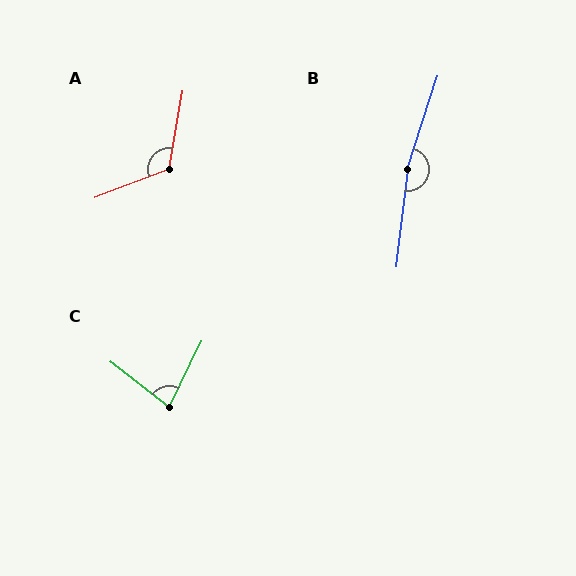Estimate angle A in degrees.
Approximately 120 degrees.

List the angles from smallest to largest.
C (78°), A (120°), B (168°).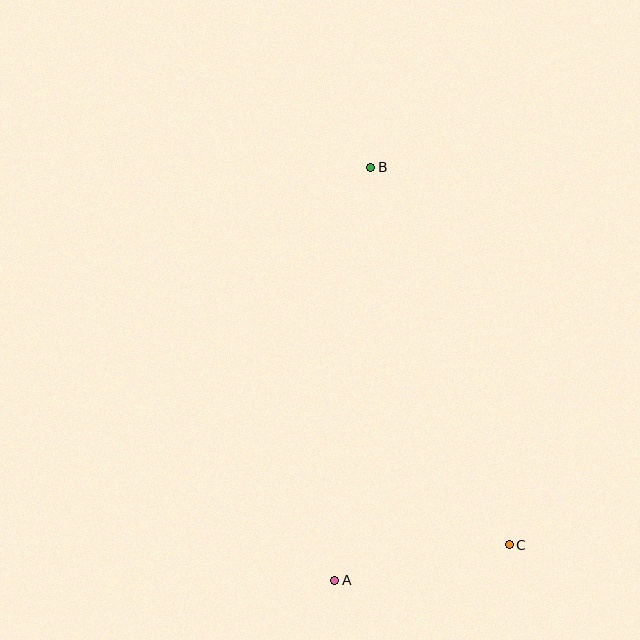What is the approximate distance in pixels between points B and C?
The distance between B and C is approximately 402 pixels.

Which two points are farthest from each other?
Points A and B are farthest from each other.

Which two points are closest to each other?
Points A and C are closest to each other.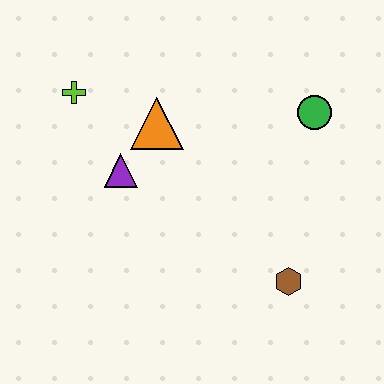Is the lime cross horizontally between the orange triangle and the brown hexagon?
No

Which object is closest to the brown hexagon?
The green circle is closest to the brown hexagon.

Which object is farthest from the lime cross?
The brown hexagon is farthest from the lime cross.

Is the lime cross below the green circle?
No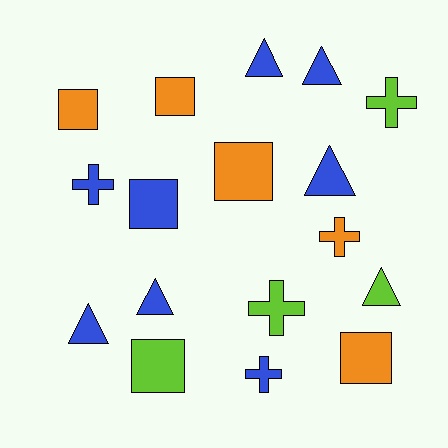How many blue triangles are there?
There are 5 blue triangles.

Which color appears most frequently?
Blue, with 8 objects.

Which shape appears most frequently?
Triangle, with 6 objects.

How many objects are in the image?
There are 17 objects.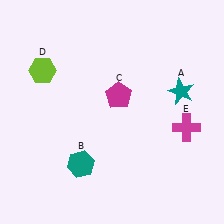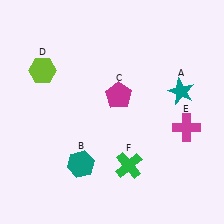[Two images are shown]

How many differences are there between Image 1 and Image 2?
There is 1 difference between the two images.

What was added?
A green cross (F) was added in Image 2.